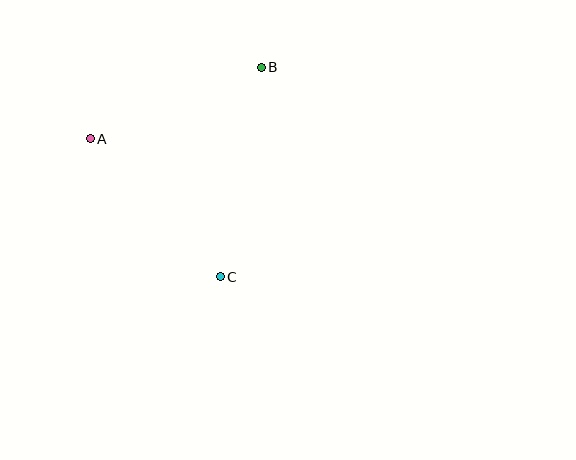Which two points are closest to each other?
Points A and B are closest to each other.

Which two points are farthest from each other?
Points B and C are farthest from each other.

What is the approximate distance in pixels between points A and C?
The distance between A and C is approximately 190 pixels.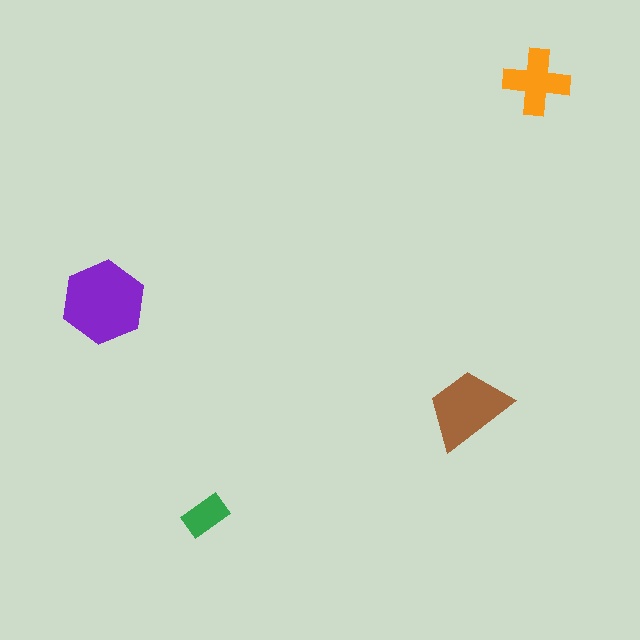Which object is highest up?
The orange cross is topmost.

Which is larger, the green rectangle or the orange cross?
The orange cross.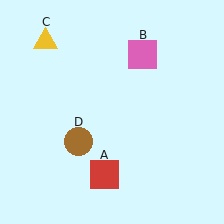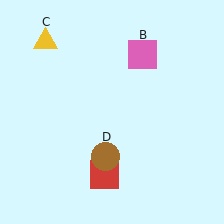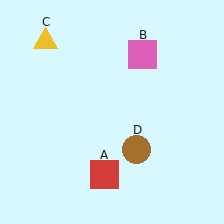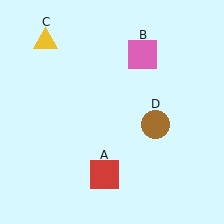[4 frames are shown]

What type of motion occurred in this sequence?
The brown circle (object D) rotated counterclockwise around the center of the scene.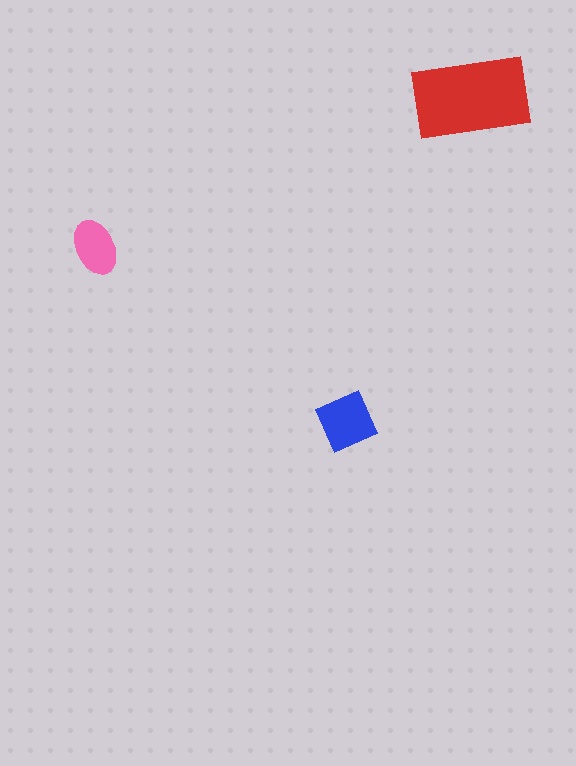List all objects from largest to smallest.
The red rectangle, the blue diamond, the pink ellipse.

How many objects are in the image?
There are 3 objects in the image.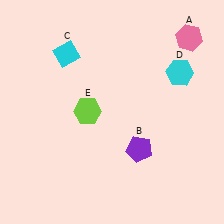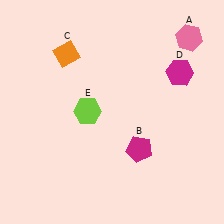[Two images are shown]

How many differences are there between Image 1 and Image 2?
There are 3 differences between the two images.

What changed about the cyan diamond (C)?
In Image 1, C is cyan. In Image 2, it changed to orange.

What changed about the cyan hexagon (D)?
In Image 1, D is cyan. In Image 2, it changed to magenta.